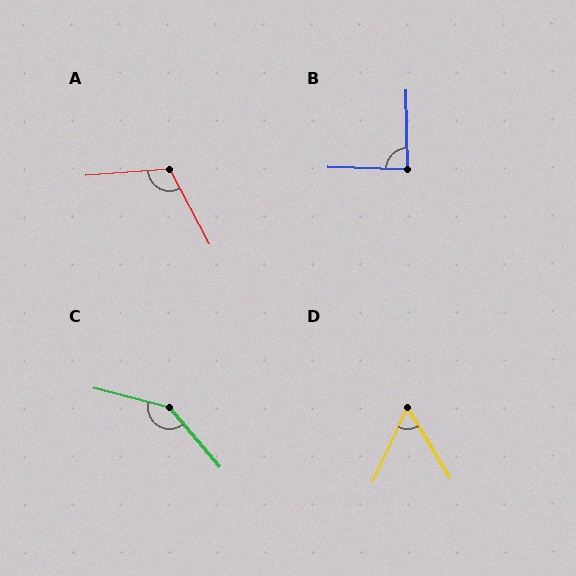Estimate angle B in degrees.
Approximately 87 degrees.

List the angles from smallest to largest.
D (55°), B (87°), A (114°), C (145°).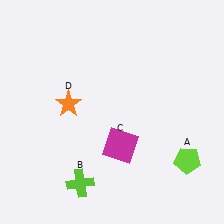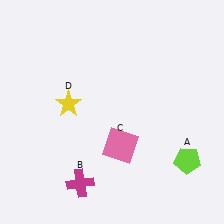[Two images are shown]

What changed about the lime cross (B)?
In Image 1, B is lime. In Image 2, it changed to magenta.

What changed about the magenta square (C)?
In Image 1, C is magenta. In Image 2, it changed to pink.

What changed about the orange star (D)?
In Image 1, D is orange. In Image 2, it changed to yellow.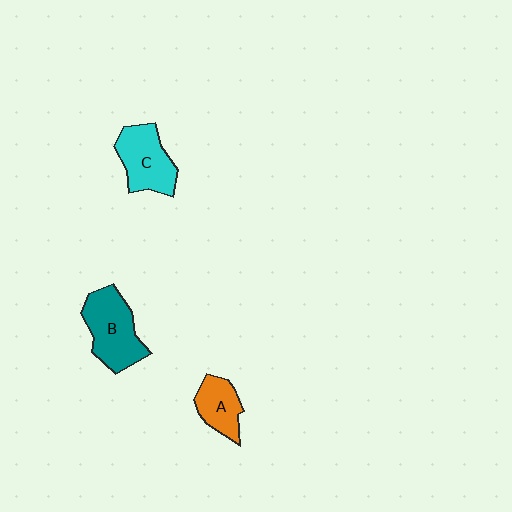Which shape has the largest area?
Shape B (teal).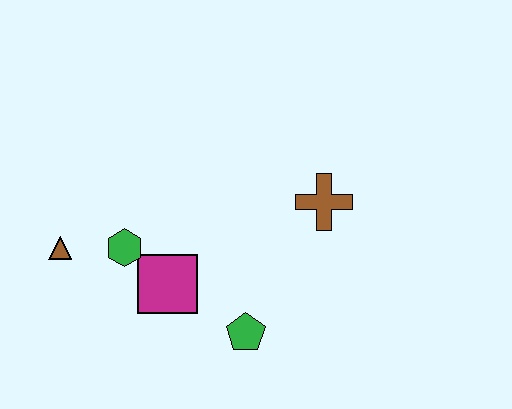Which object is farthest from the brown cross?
The brown triangle is farthest from the brown cross.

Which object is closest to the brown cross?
The green pentagon is closest to the brown cross.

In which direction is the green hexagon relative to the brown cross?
The green hexagon is to the left of the brown cross.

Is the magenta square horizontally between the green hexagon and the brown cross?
Yes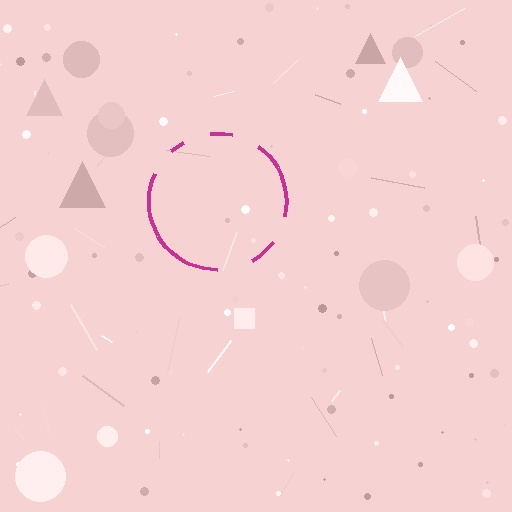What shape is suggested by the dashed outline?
The dashed outline suggests a circle.